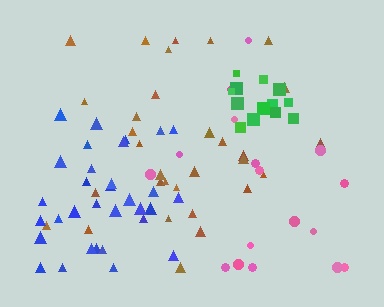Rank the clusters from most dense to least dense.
green, blue, brown, pink.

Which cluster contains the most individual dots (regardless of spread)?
Blue (32).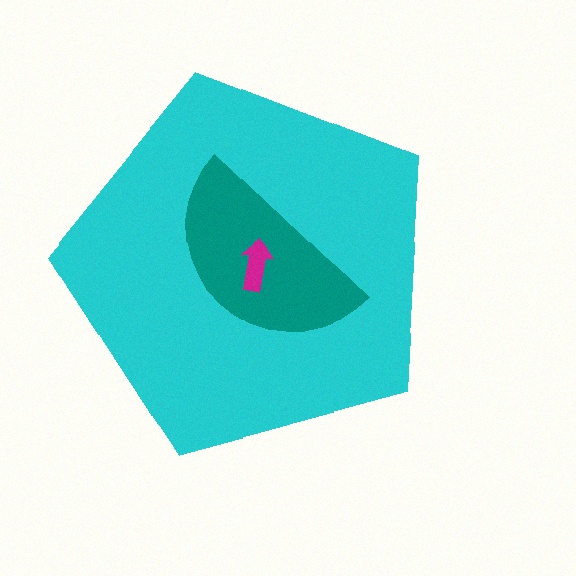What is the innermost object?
The magenta arrow.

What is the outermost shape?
The cyan pentagon.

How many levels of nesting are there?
3.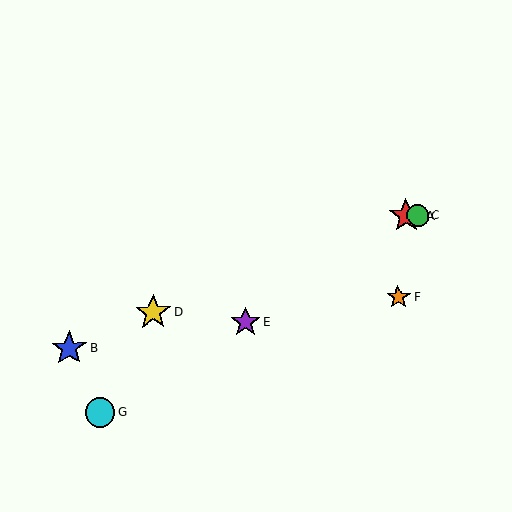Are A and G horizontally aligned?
No, A is at y≈215 and G is at y≈412.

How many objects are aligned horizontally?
2 objects (A, C) are aligned horizontally.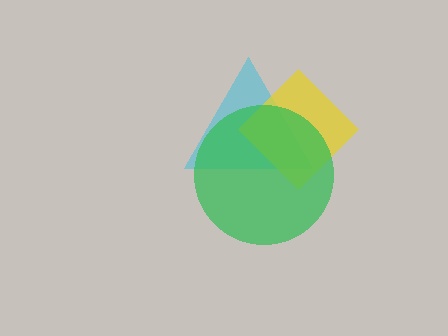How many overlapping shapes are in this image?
There are 3 overlapping shapes in the image.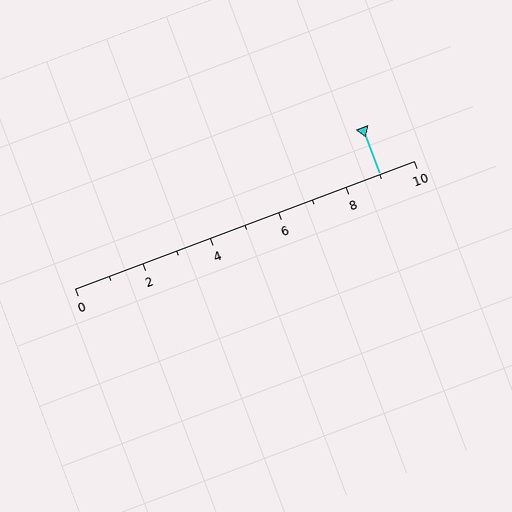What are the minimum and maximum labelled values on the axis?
The axis runs from 0 to 10.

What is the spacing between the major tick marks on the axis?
The major ticks are spaced 2 apart.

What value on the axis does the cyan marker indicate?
The marker indicates approximately 9.